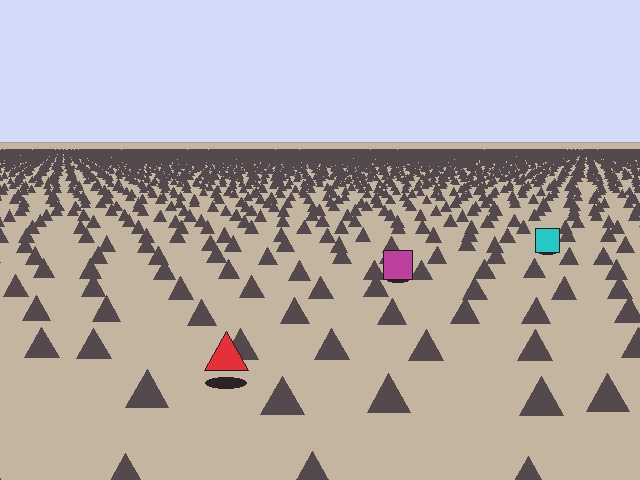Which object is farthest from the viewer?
The cyan square is farthest from the viewer. It appears smaller and the ground texture around it is denser.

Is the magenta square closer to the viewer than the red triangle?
No. The red triangle is closer — you can tell from the texture gradient: the ground texture is coarser near it.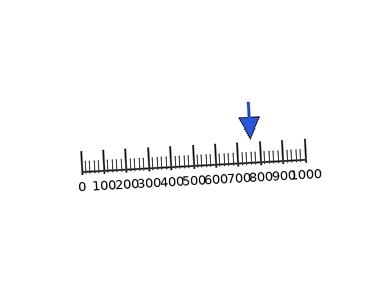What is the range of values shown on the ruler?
The ruler shows values from 0 to 1000.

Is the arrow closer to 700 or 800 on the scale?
The arrow is closer to 800.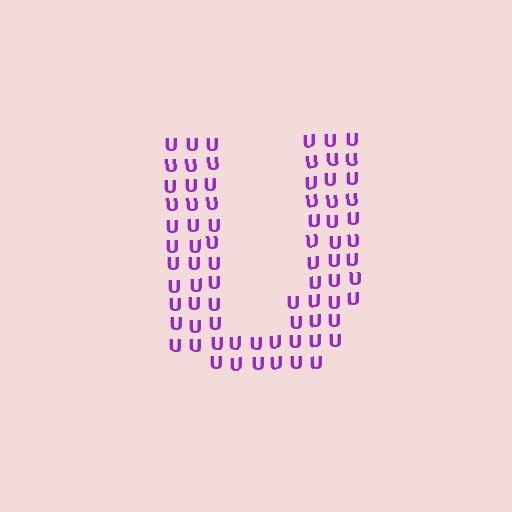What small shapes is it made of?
It is made of small letter U's.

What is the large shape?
The large shape is the letter U.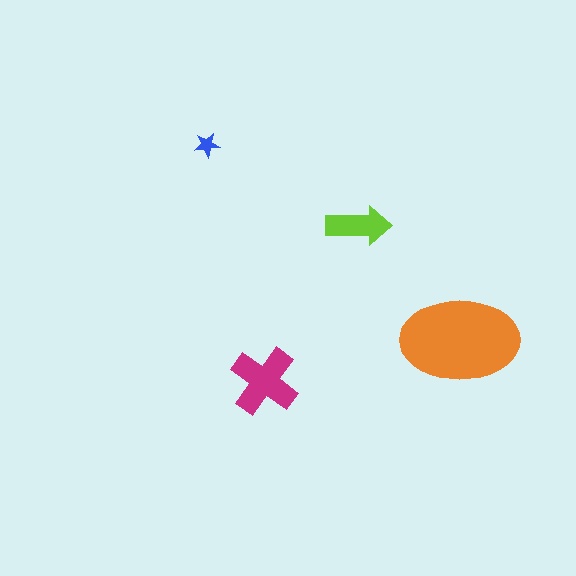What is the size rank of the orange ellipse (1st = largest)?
1st.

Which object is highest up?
The blue star is topmost.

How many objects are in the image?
There are 4 objects in the image.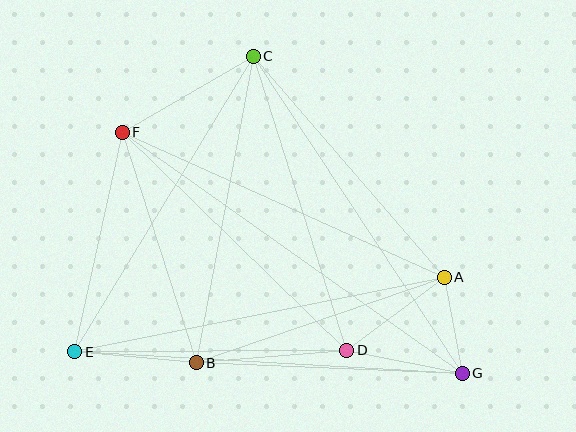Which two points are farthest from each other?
Points F and G are farthest from each other.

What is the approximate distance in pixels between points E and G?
The distance between E and G is approximately 388 pixels.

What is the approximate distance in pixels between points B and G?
The distance between B and G is approximately 266 pixels.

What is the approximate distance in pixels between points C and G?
The distance between C and G is approximately 380 pixels.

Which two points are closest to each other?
Points A and G are closest to each other.